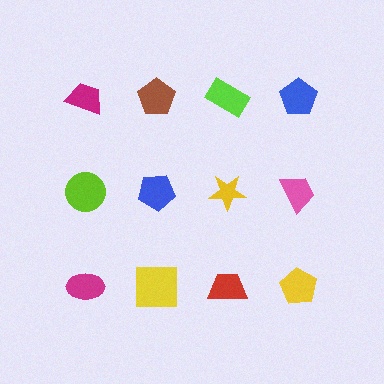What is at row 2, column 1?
A lime circle.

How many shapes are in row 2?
4 shapes.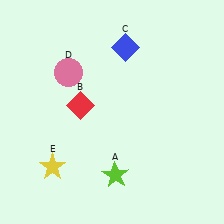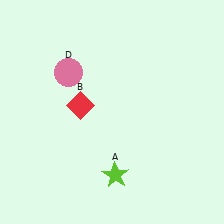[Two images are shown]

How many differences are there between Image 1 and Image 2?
There are 2 differences between the two images.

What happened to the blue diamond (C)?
The blue diamond (C) was removed in Image 2. It was in the top-right area of Image 1.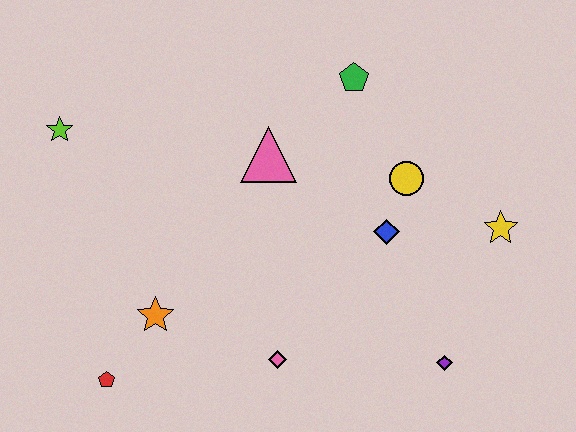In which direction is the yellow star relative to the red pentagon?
The yellow star is to the right of the red pentagon.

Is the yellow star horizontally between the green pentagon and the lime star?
No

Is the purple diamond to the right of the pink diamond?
Yes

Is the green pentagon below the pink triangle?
No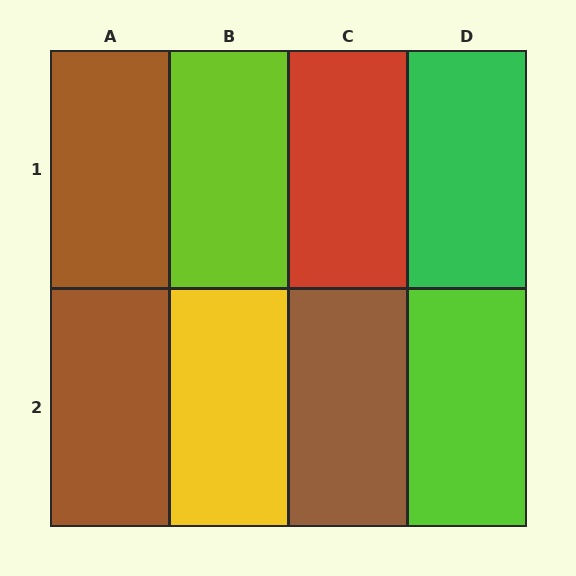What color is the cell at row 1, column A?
Brown.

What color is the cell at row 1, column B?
Lime.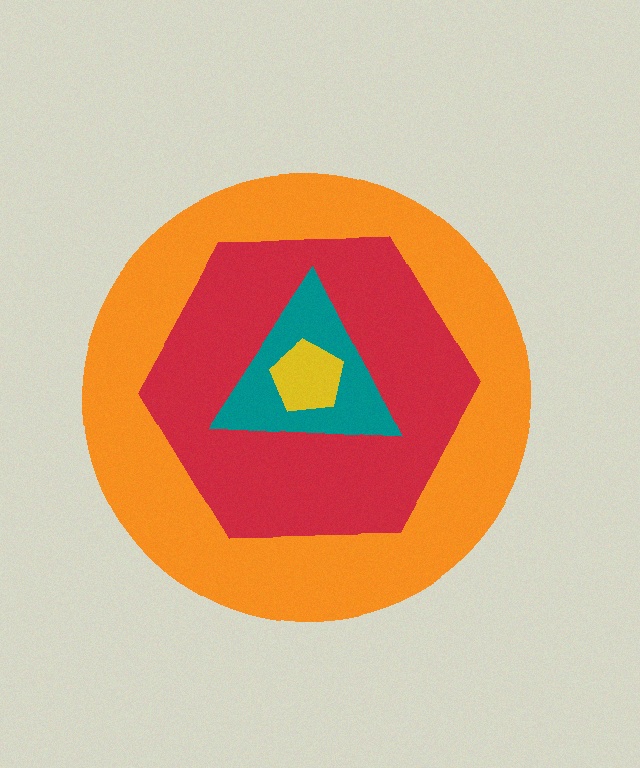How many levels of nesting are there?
4.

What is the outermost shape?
The orange circle.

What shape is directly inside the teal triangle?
The yellow pentagon.